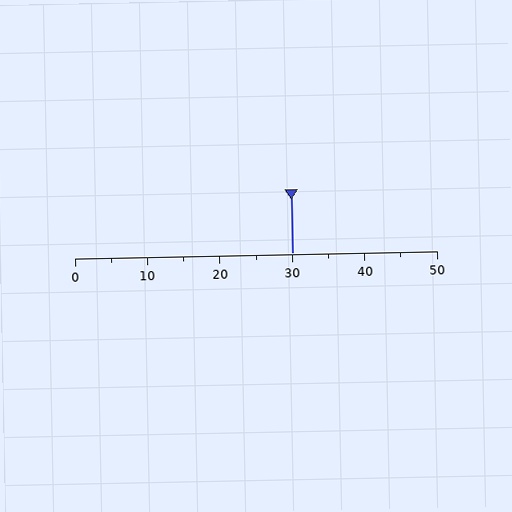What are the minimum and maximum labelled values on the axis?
The axis runs from 0 to 50.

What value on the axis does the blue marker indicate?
The marker indicates approximately 30.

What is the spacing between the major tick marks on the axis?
The major ticks are spaced 10 apart.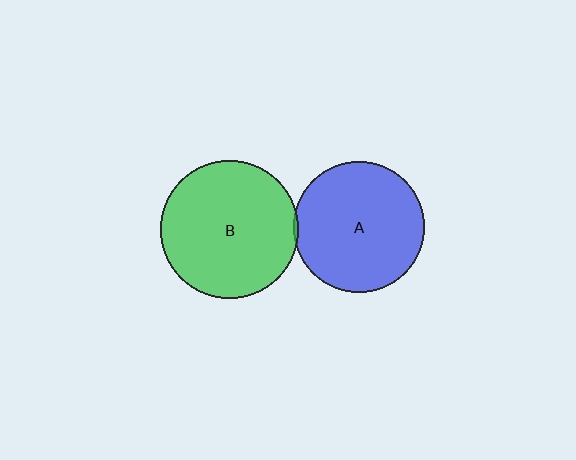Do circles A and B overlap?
Yes.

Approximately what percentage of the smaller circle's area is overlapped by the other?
Approximately 5%.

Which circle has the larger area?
Circle B (green).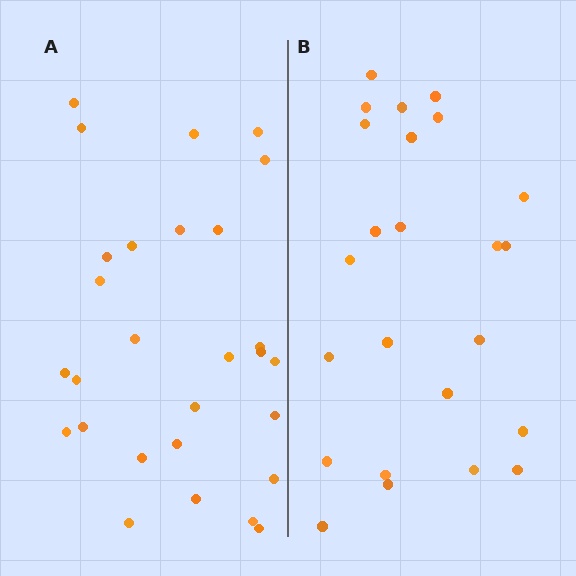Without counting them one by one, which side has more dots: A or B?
Region A (the left region) has more dots.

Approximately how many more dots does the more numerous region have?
Region A has about 4 more dots than region B.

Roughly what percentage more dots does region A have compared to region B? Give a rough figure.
About 15% more.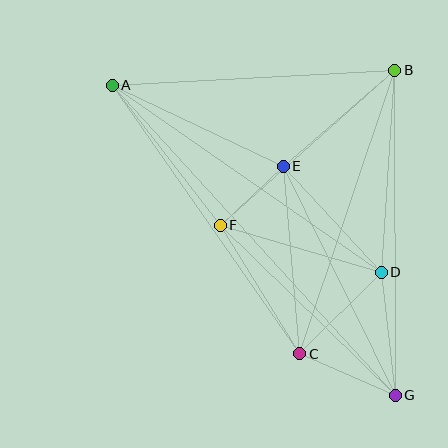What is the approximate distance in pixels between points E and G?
The distance between E and G is approximately 255 pixels.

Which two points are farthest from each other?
Points A and G are farthest from each other.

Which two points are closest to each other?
Points E and F are closest to each other.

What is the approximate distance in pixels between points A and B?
The distance between A and B is approximately 283 pixels.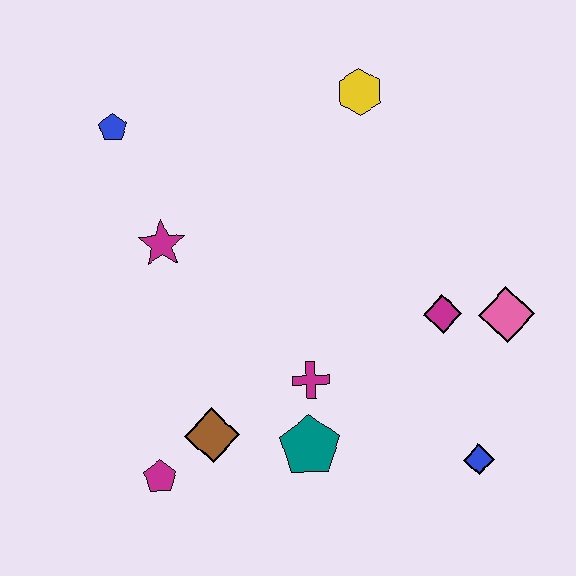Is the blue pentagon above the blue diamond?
Yes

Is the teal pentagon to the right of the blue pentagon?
Yes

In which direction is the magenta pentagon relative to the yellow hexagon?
The magenta pentagon is below the yellow hexagon.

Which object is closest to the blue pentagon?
The magenta star is closest to the blue pentagon.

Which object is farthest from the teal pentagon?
The blue pentagon is farthest from the teal pentagon.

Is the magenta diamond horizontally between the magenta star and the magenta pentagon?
No